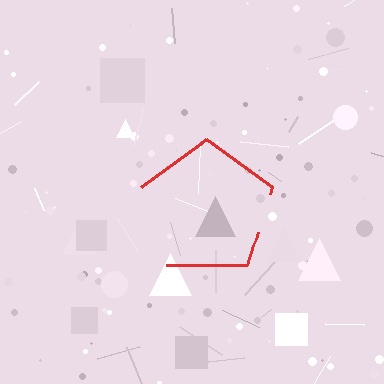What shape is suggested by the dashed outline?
The dashed outline suggests a pentagon.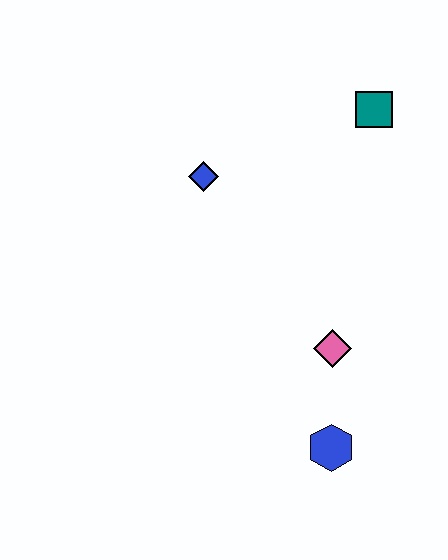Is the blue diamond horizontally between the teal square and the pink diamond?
No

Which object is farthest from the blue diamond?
The blue hexagon is farthest from the blue diamond.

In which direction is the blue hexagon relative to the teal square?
The blue hexagon is below the teal square.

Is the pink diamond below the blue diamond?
Yes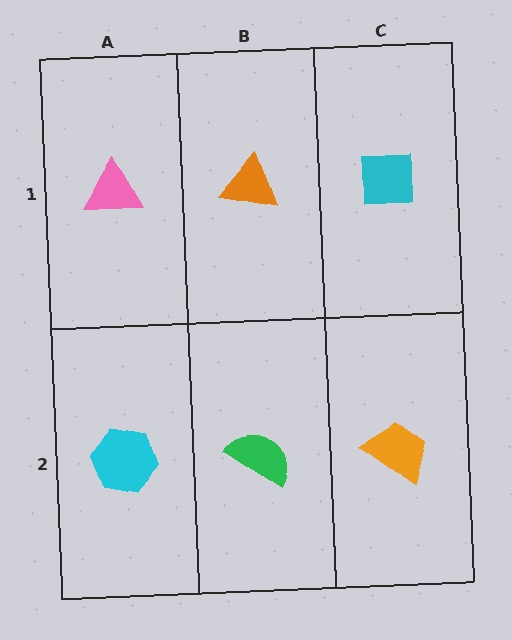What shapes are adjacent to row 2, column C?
A cyan square (row 1, column C), a green semicircle (row 2, column B).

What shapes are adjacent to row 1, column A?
A cyan hexagon (row 2, column A), an orange triangle (row 1, column B).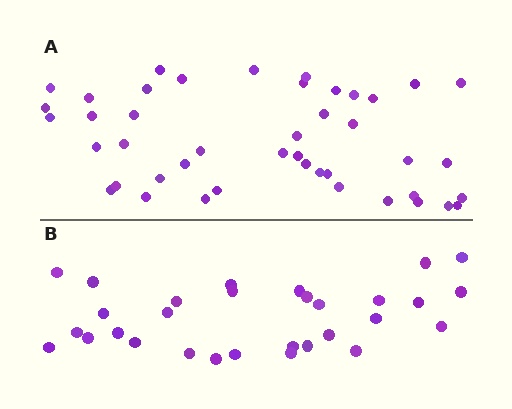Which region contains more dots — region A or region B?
Region A (the top region) has more dots.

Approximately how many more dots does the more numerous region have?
Region A has approximately 15 more dots than region B.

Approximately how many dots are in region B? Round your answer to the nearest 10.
About 30 dots.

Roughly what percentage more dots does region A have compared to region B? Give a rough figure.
About 45% more.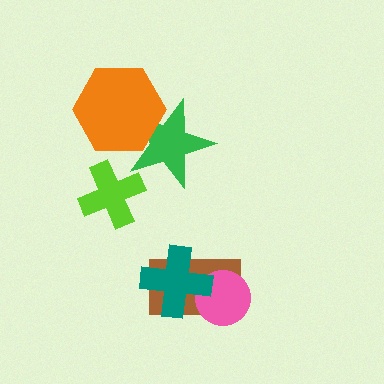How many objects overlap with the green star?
1 object overlaps with the green star.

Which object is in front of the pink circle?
The teal cross is in front of the pink circle.